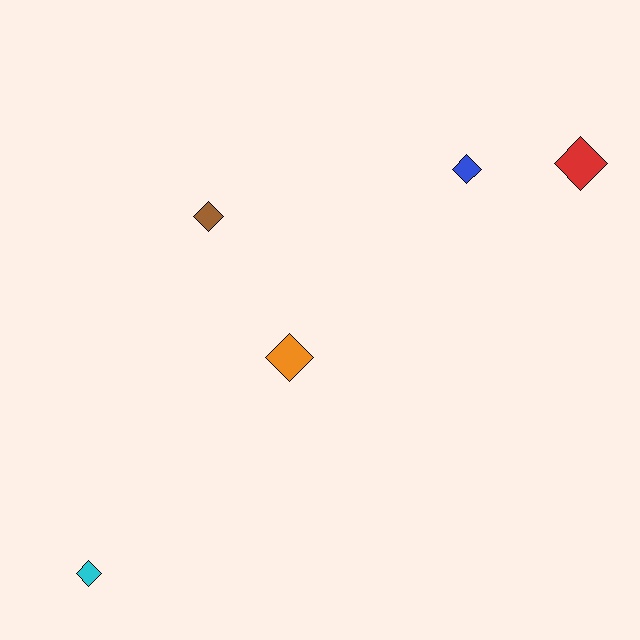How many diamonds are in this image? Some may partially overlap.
There are 5 diamonds.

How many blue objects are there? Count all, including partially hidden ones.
There is 1 blue object.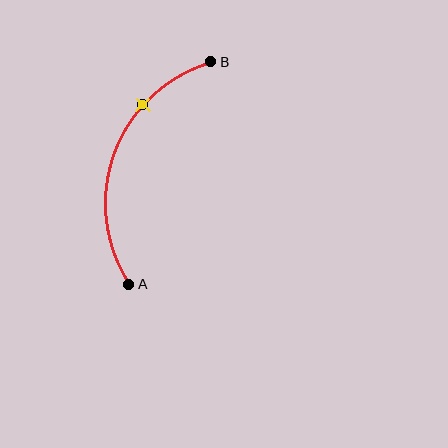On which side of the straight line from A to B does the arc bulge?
The arc bulges to the left of the straight line connecting A and B.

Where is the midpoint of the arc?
The arc midpoint is the point on the curve farthest from the straight line joining A and B. It sits to the left of that line.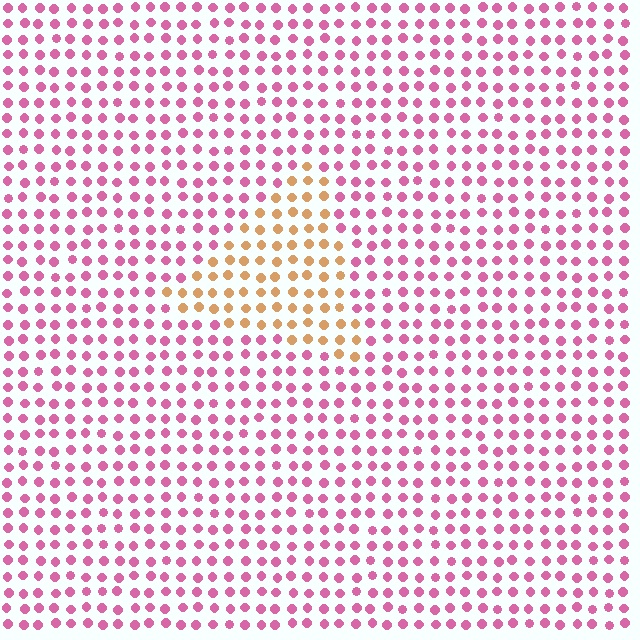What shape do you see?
I see a triangle.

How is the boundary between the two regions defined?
The boundary is defined purely by a slight shift in hue (about 63 degrees). Spacing, size, and orientation are identical on both sides.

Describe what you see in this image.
The image is filled with small pink elements in a uniform arrangement. A triangle-shaped region is visible where the elements are tinted to a slightly different hue, forming a subtle color boundary.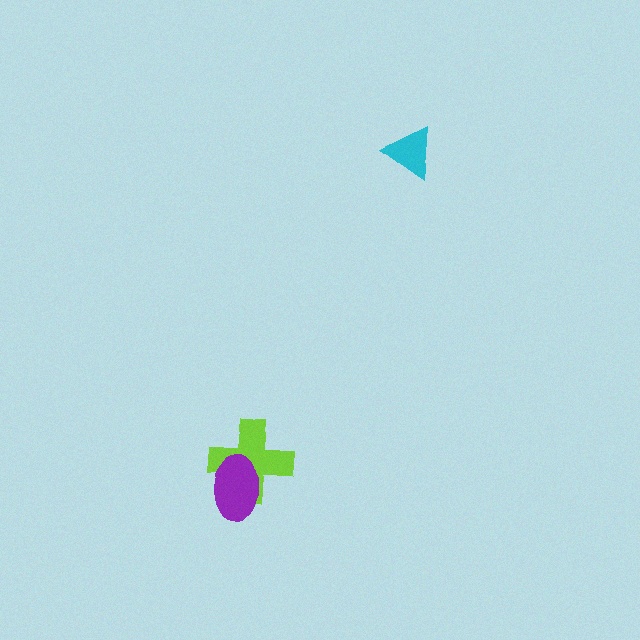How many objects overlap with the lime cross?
1 object overlaps with the lime cross.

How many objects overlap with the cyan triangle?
0 objects overlap with the cyan triangle.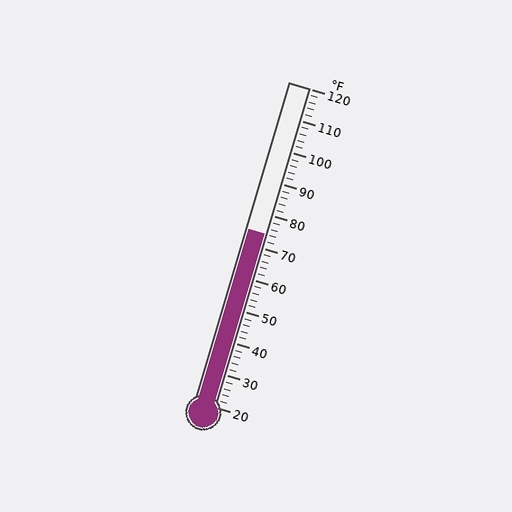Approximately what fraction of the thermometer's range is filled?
The thermometer is filled to approximately 55% of its range.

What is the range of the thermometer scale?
The thermometer scale ranges from 20°F to 120°F.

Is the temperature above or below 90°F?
The temperature is below 90°F.